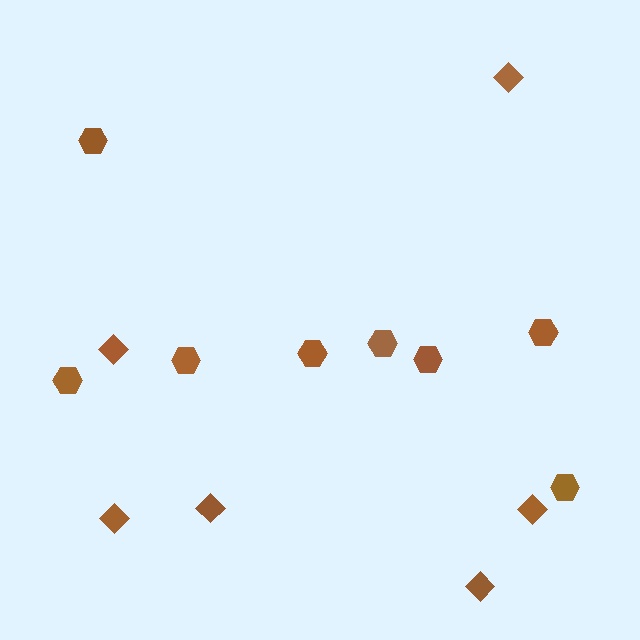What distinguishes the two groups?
There are 2 groups: one group of hexagons (8) and one group of diamonds (6).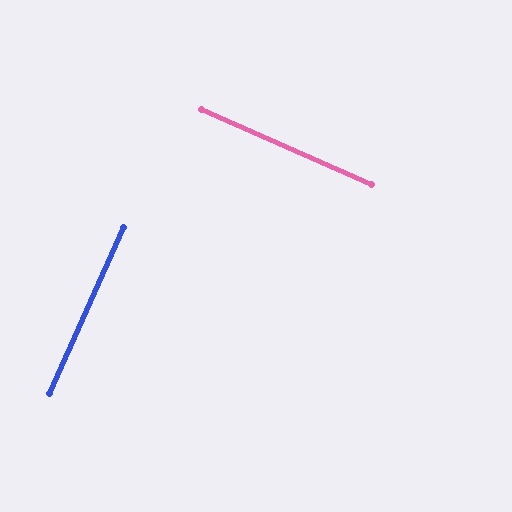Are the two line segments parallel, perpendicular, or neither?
Perpendicular — they meet at approximately 90°.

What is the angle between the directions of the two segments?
Approximately 90 degrees.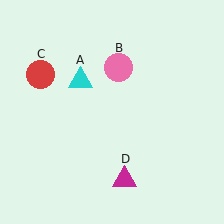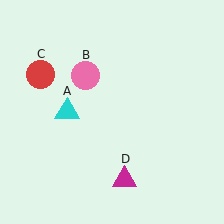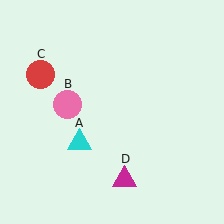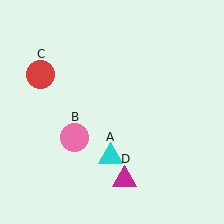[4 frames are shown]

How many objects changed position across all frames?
2 objects changed position: cyan triangle (object A), pink circle (object B).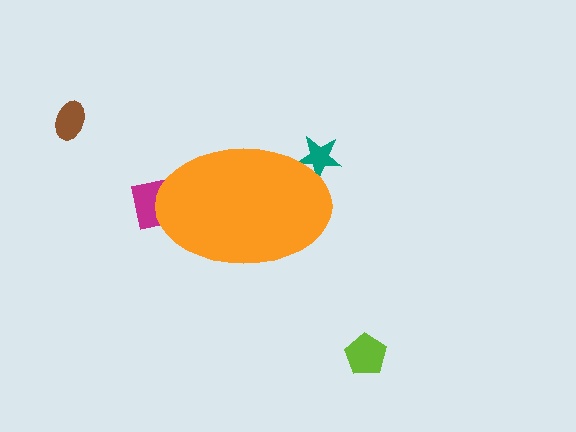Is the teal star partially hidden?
Yes, the teal star is partially hidden behind the orange ellipse.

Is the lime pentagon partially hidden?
No, the lime pentagon is fully visible.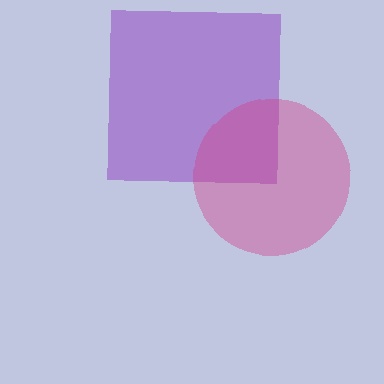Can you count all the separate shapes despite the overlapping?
Yes, there are 2 separate shapes.